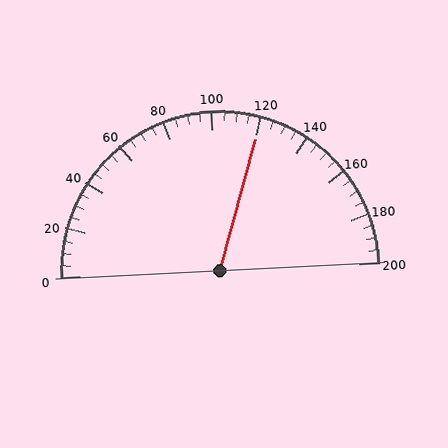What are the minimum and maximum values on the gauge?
The gauge ranges from 0 to 200.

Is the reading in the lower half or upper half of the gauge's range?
The reading is in the upper half of the range (0 to 200).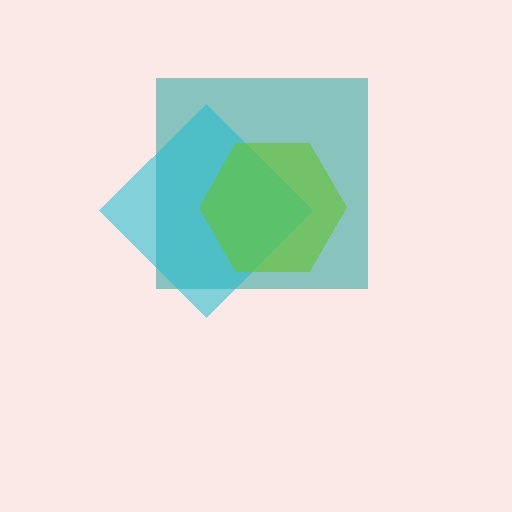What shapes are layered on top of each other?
The layered shapes are: a teal square, a cyan diamond, a lime hexagon.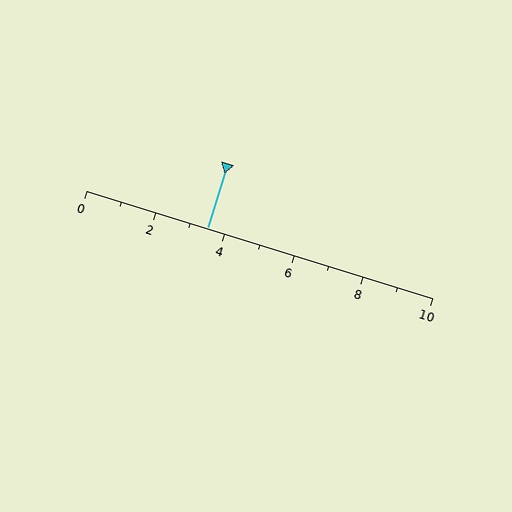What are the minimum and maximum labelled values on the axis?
The axis runs from 0 to 10.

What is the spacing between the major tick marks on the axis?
The major ticks are spaced 2 apart.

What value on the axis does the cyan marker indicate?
The marker indicates approximately 3.5.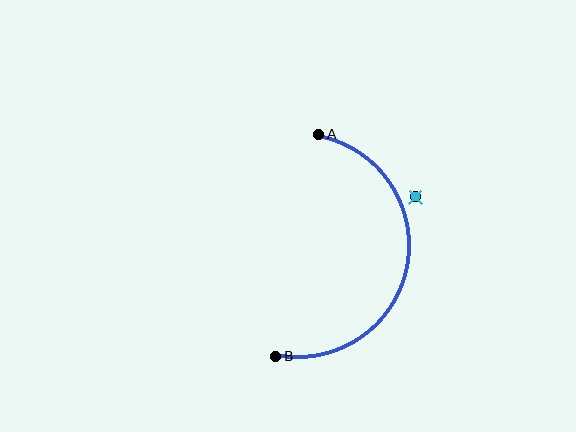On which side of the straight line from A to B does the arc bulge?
The arc bulges to the right of the straight line connecting A and B.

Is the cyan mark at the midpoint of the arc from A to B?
No — the cyan mark does not lie on the arc at all. It sits slightly outside the curve.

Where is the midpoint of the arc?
The arc midpoint is the point on the curve farthest from the straight line joining A and B. It sits to the right of that line.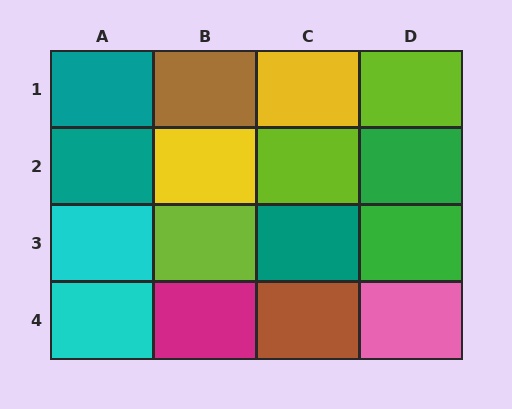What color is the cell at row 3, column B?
Lime.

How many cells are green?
2 cells are green.